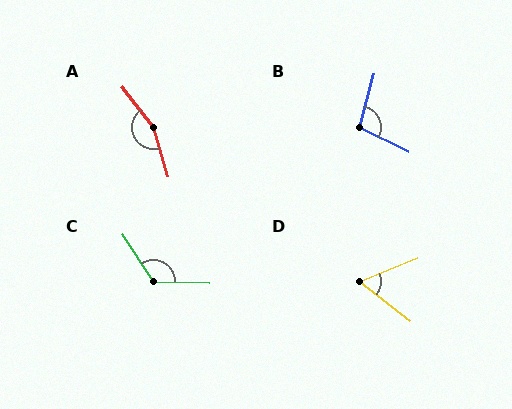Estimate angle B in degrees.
Approximately 101 degrees.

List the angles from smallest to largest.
D (60°), B (101°), C (123°), A (159°).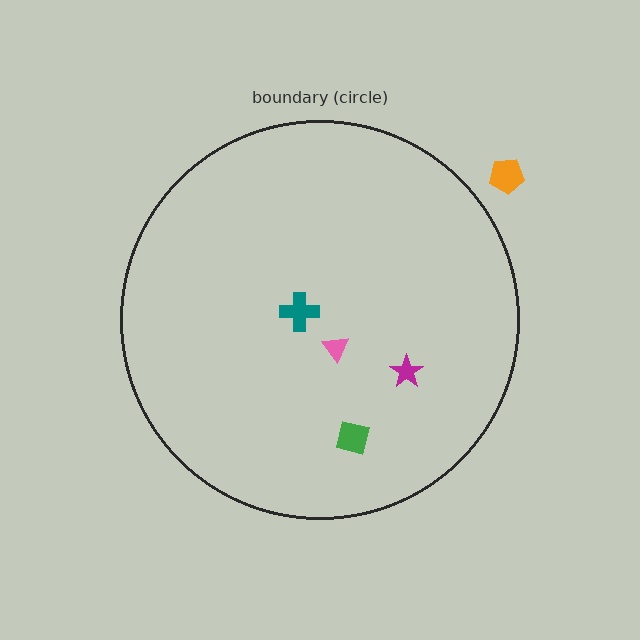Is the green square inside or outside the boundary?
Inside.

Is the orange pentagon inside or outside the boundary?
Outside.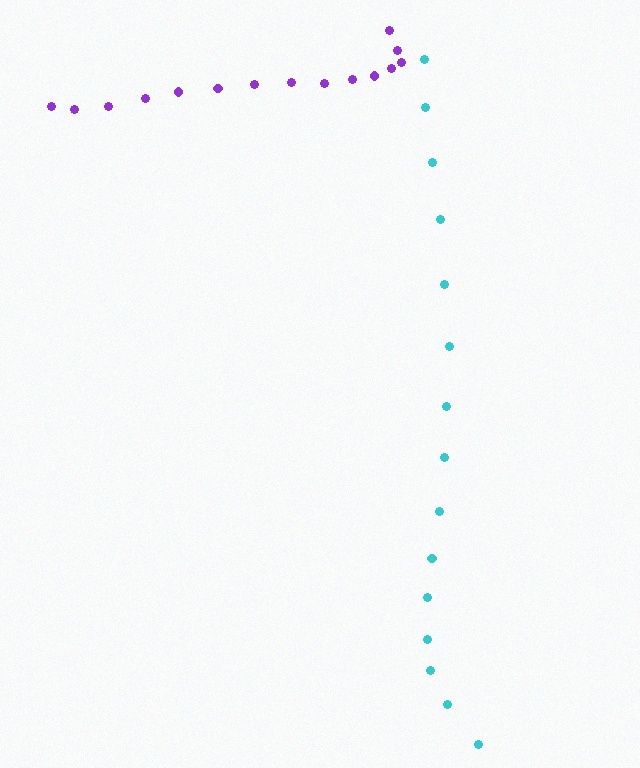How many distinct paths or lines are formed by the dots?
There are 2 distinct paths.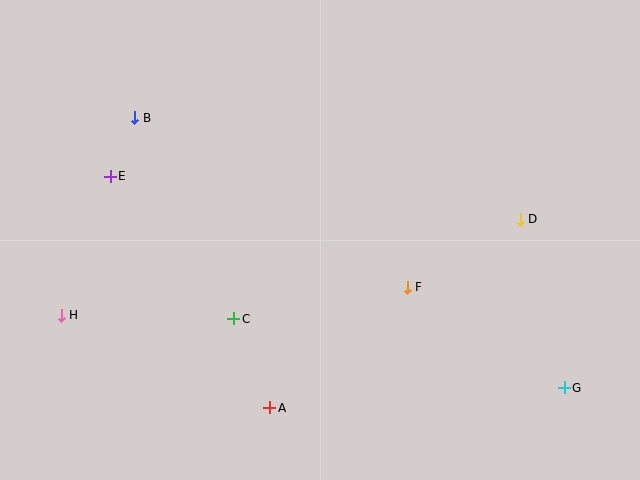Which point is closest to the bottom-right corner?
Point G is closest to the bottom-right corner.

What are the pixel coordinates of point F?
Point F is at (407, 287).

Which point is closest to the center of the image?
Point F at (407, 287) is closest to the center.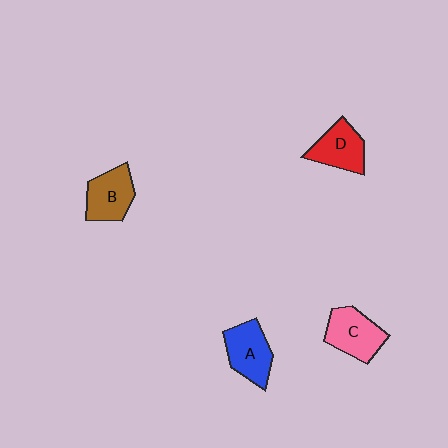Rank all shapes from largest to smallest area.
From largest to smallest: A (blue), C (pink), B (brown), D (red).